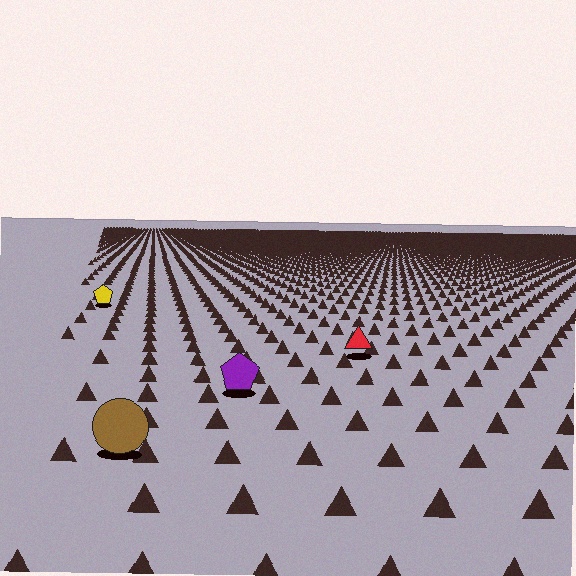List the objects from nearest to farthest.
From nearest to farthest: the brown circle, the purple pentagon, the red triangle, the yellow pentagon.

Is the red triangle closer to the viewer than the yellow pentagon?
Yes. The red triangle is closer — you can tell from the texture gradient: the ground texture is coarser near it.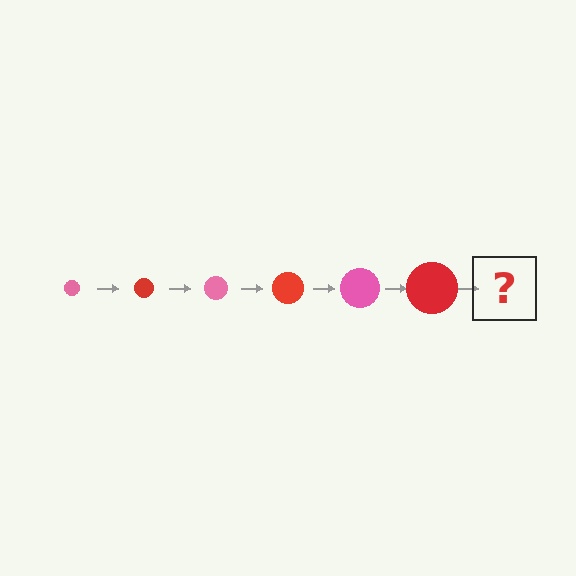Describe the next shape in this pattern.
It should be a pink circle, larger than the previous one.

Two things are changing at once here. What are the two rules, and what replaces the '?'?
The two rules are that the circle grows larger each step and the color cycles through pink and red. The '?' should be a pink circle, larger than the previous one.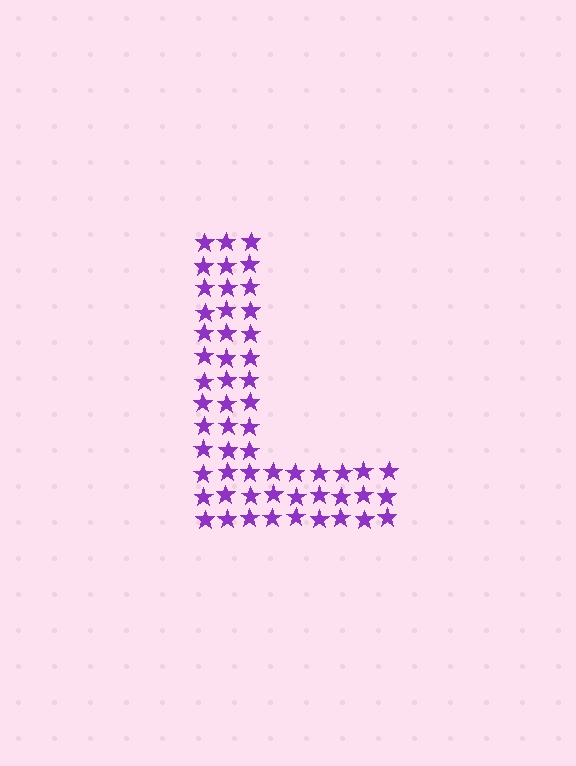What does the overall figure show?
The overall figure shows the letter L.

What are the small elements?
The small elements are stars.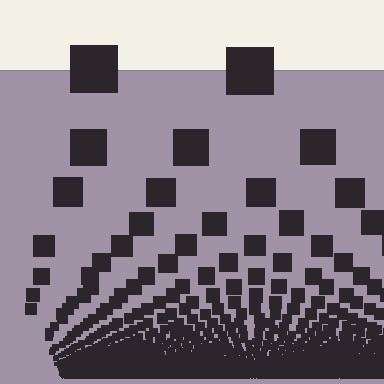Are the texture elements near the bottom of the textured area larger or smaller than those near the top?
Smaller. The gradient is inverted — elements near the bottom are smaller and denser.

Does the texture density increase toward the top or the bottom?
Density increases toward the bottom.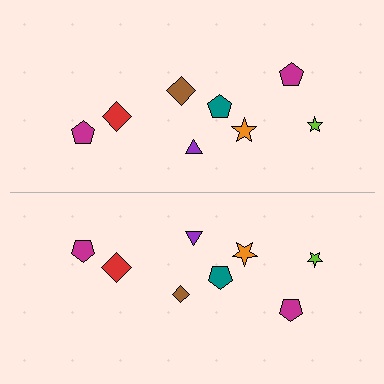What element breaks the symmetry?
The brown diamond on the bottom side has a different size than its mirror counterpart.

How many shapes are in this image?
There are 16 shapes in this image.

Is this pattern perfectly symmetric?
No, the pattern is not perfectly symmetric. The brown diamond on the bottom side has a different size than its mirror counterpart.